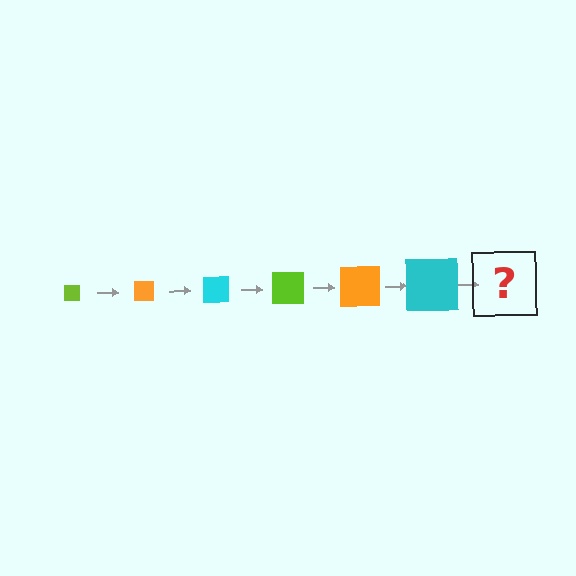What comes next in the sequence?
The next element should be a lime square, larger than the previous one.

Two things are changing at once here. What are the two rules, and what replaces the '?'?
The two rules are that the square grows larger each step and the color cycles through lime, orange, and cyan. The '?' should be a lime square, larger than the previous one.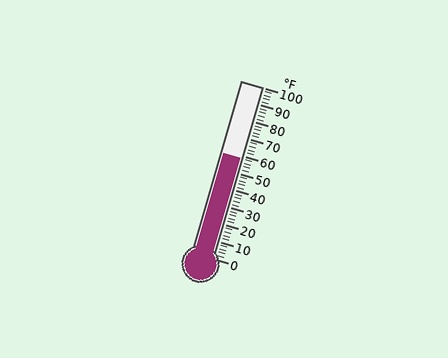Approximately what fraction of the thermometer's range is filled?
The thermometer is filled to approximately 60% of its range.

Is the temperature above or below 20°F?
The temperature is above 20°F.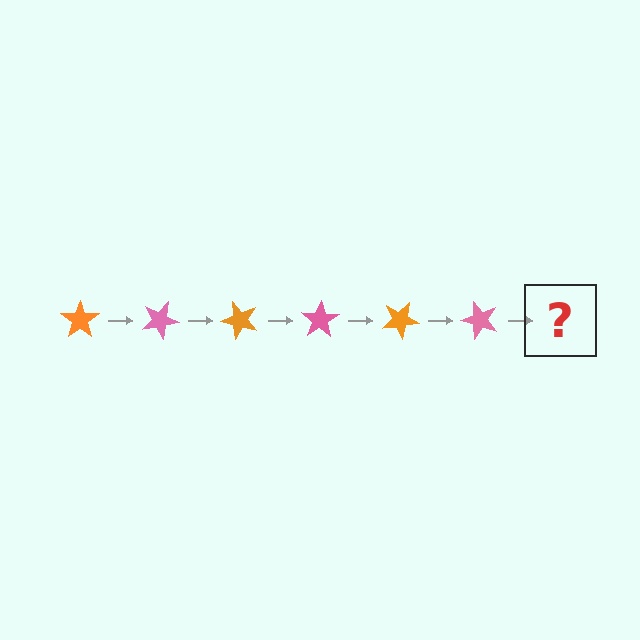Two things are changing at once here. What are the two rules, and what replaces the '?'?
The two rules are that it rotates 25 degrees each step and the color cycles through orange and pink. The '?' should be an orange star, rotated 150 degrees from the start.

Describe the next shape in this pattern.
It should be an orange star, rotated 150 degrees from the start.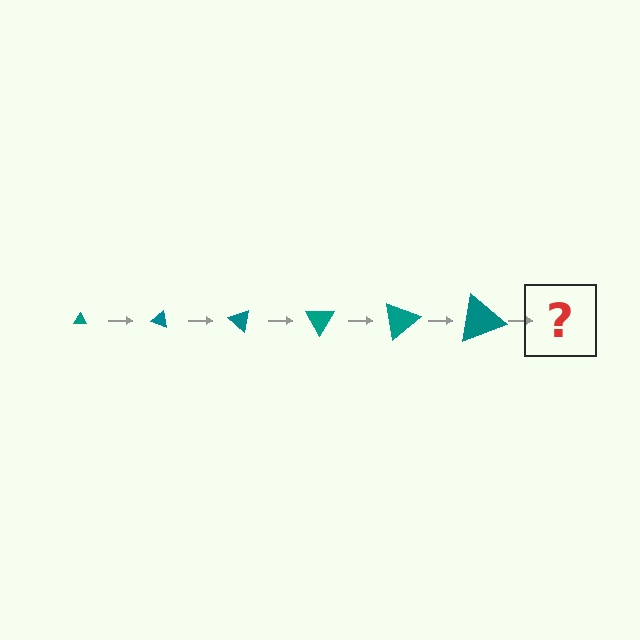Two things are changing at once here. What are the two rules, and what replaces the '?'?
The two rules are that the triangle grows larger each step and it rotates 20 degrees each step. The '?' should be a triangle, larger than the previous one and rotated 120 degrees from the start.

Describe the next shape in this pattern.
It should be a triangle, larger than the previous one and rotated 120 degrees from the start.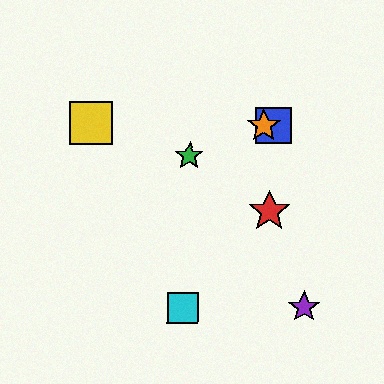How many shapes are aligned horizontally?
3 shapes (the blue square, the yellow square, the orange star) are aligned horizontally.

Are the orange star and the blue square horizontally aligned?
Yes, both are at y≈125.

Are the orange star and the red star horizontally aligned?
No, the orange star is at y≈125 and the red star is at y≈211.